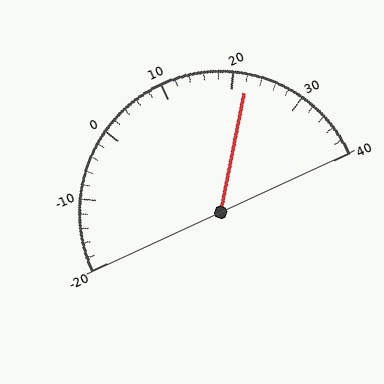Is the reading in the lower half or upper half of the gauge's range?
The reading is in the upper half of the range (-20 to 40).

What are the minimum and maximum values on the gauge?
The gauge ranges from -20 to 40.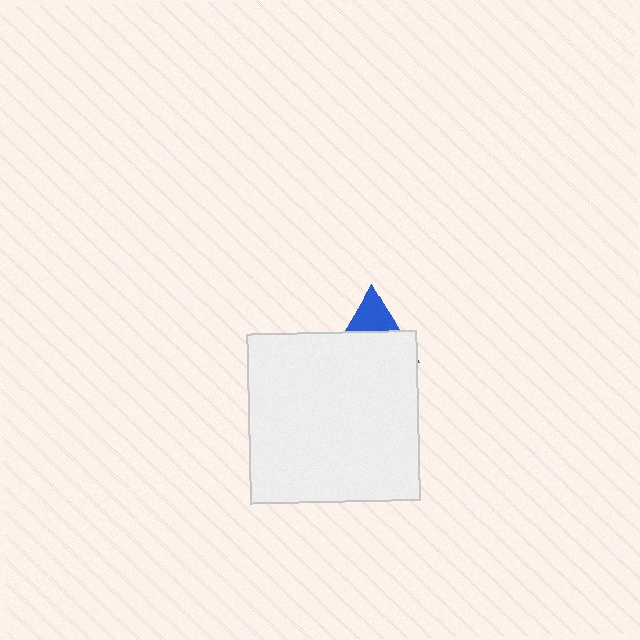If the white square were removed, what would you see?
You would see the complete blue triangle.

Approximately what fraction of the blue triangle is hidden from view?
Roughly 66% of the blue triangle is hidden behind the white square.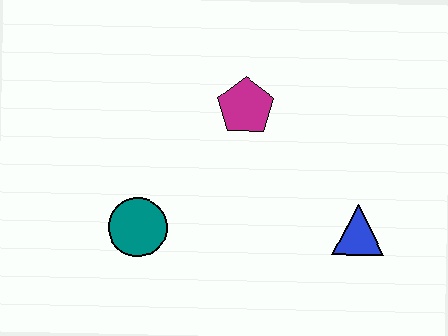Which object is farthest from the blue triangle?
The teal circle is farthest from the blue triangle.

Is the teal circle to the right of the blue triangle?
No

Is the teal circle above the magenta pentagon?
No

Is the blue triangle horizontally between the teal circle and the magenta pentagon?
No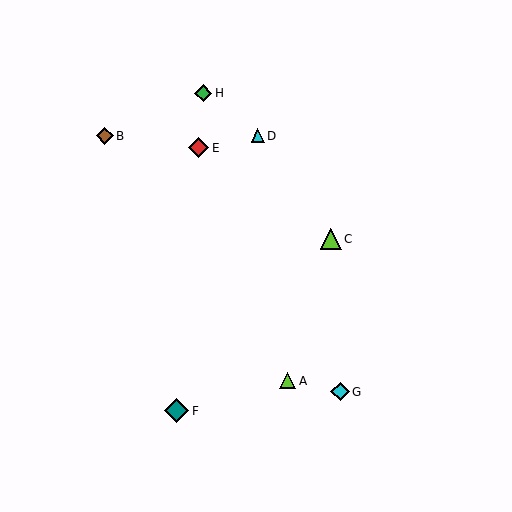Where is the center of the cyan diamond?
The center of the cyan diamond is at (340, 392).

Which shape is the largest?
The teal diamond (labeled F) is the largest.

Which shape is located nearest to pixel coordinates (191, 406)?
The teal diamond (labeled F) at (176, 411) is nearest to that location.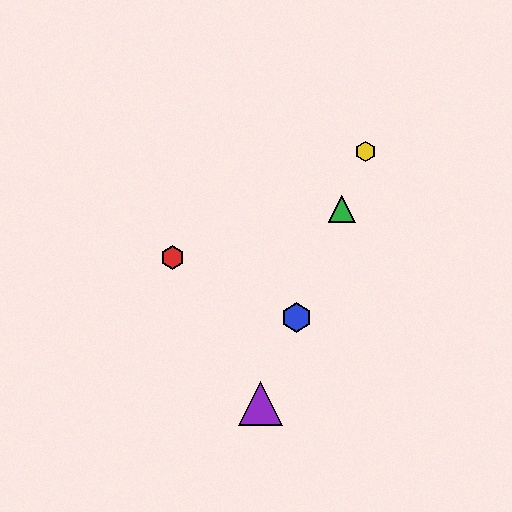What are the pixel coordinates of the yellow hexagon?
The yellow hexagon is at (366, 152).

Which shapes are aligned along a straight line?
The blue hexagon, the green triangle, the yellow hexagon, the purple triangle are aligned along a straight line.